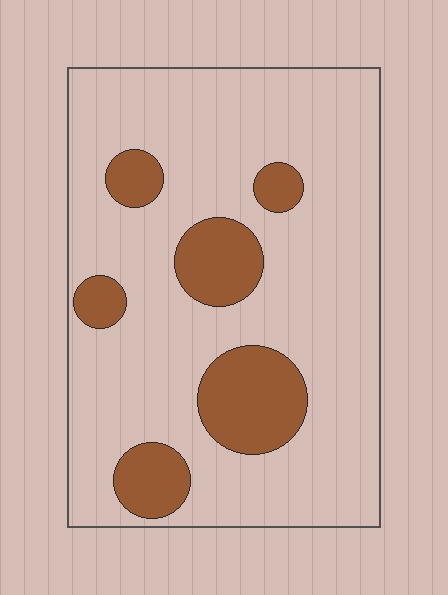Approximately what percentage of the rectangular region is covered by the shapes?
Approximately 20%.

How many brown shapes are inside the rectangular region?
6.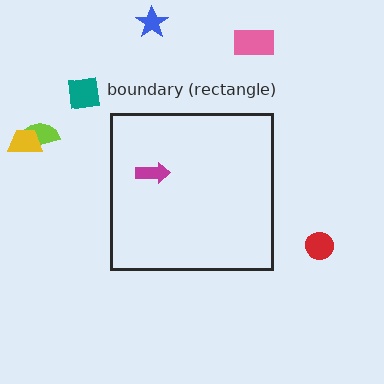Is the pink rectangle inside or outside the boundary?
Outside.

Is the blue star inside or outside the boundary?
Outside.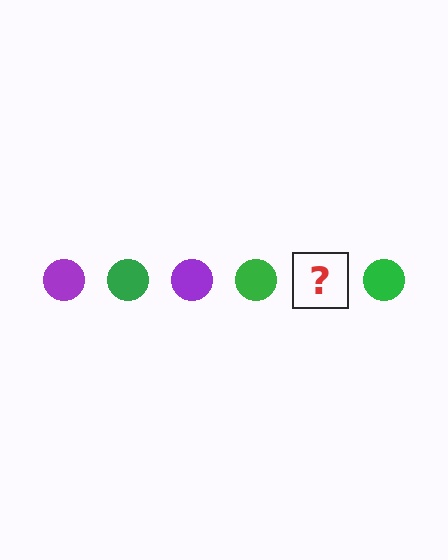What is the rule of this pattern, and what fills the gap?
The rule is that the pattern cycles through purple, green circles. The gap should be filled with a purple circle.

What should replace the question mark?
The question mark should be replaced with a purple circle.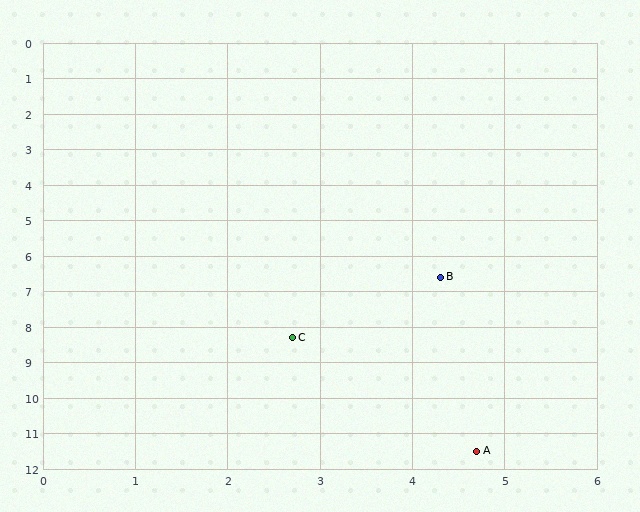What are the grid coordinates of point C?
Point C is at approximately (2.7, 8.3).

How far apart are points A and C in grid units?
Points A and C are about 3.8 grid units apart.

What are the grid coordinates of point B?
Point B is at approximately (4.3, 6.6).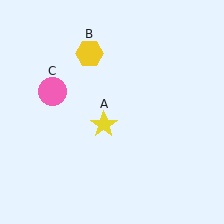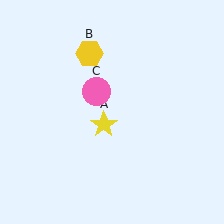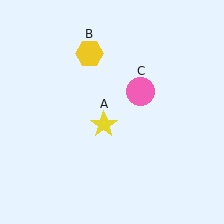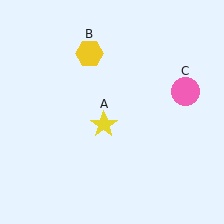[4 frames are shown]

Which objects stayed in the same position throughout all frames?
Yellow star (object A) and yellow hexagon (object B) remained stationary.